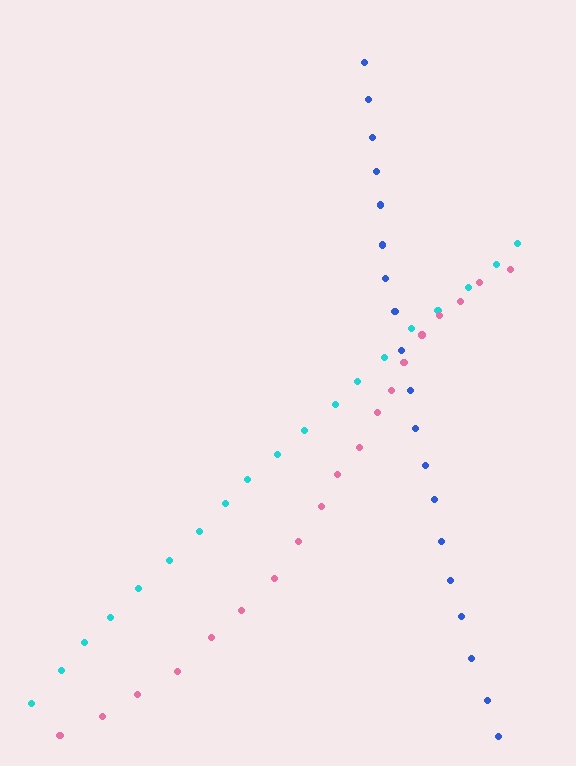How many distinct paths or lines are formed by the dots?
There are 3 distinct paths.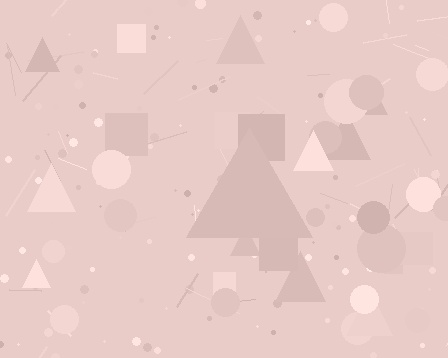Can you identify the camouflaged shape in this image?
The camouflaged shape is a triangle.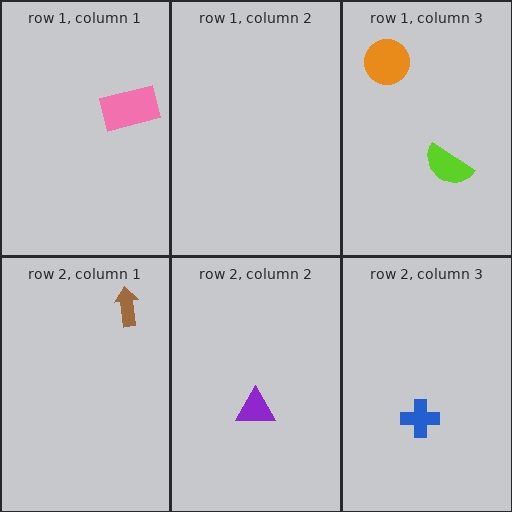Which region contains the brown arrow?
The row 2, column 1 region.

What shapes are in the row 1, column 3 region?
The lime semicircle, the orange circle.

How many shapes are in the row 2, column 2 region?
1.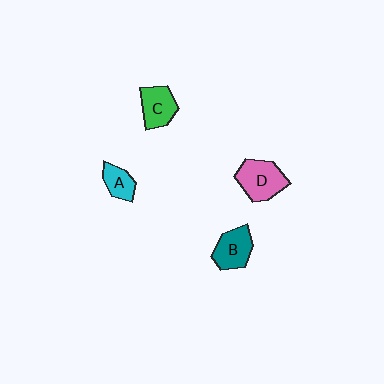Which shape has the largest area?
Shape D (pink).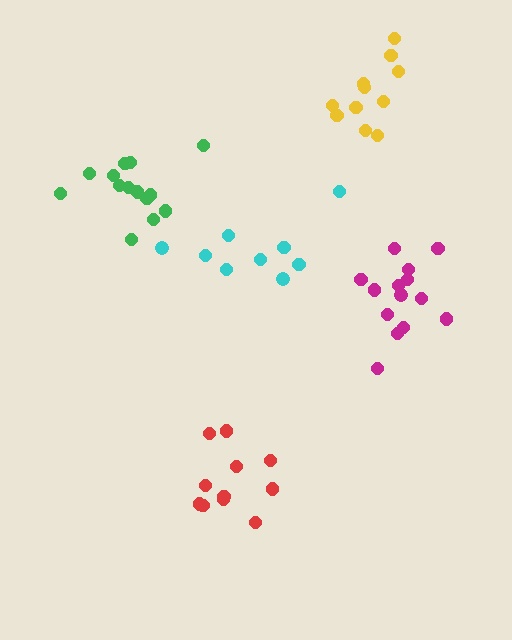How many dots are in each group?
Group 1: 11 dots, Group 2: 11 dots, Group 3: 14 dots, Group 4: 14 dots, Group 5: 9 dots (59 total).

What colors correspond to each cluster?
The clusters are colored: yellow, red, magenta, green, cyan.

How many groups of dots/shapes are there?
There are 5 groups.